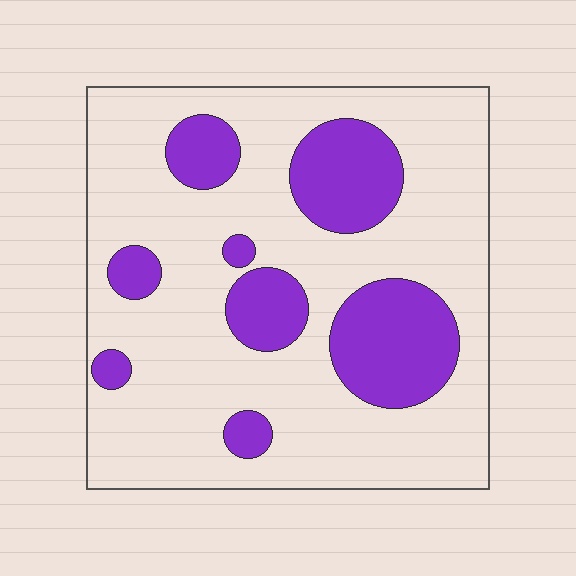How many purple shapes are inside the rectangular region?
8.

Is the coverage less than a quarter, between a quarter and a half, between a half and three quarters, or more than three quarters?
Less than a quarter.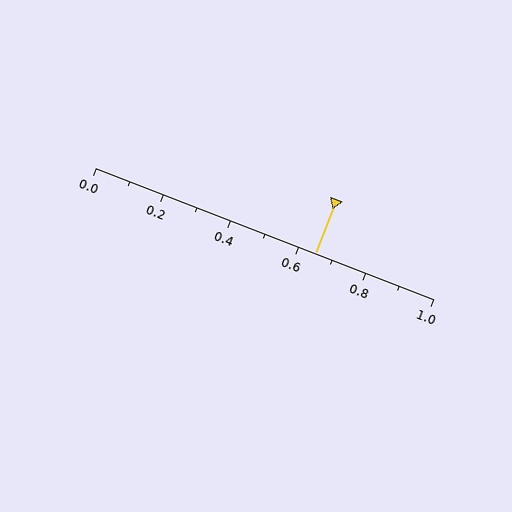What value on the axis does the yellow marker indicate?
The marker indicates approximately 0.65.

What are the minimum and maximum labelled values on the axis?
The axis runs from 0.0 to 1.0.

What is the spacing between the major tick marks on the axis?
The major ticks are spaced 0.2 apart.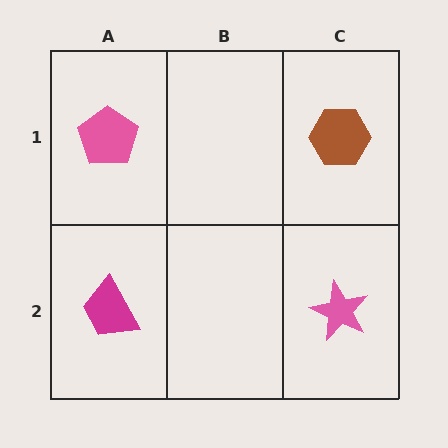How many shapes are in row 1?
2 shapes.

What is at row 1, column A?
A pink pentagon.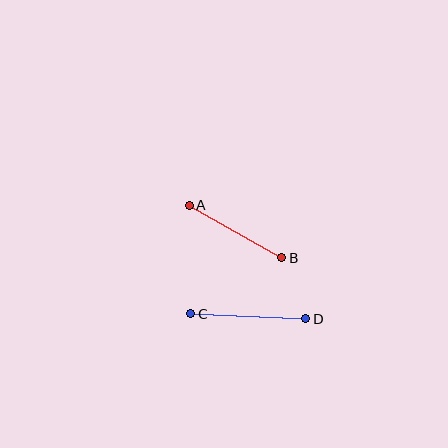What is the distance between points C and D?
The distance is approximately 115 pixels.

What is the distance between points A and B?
The distance is approximately 106 pixels.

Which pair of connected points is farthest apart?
Points C and D are farthest apart.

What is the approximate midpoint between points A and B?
The midpoint is at approximately (236, 231) pixels.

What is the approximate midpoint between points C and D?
The midpoint is at approximately (248, 316) pixels.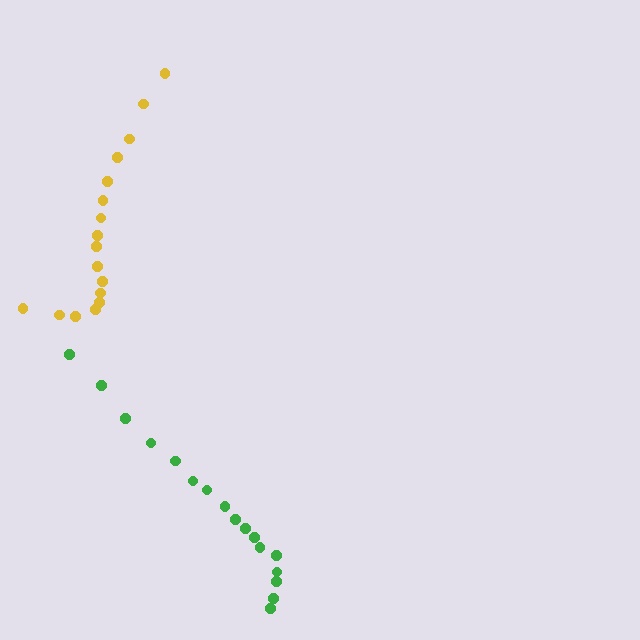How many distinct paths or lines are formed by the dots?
There are 2 distinct paths.